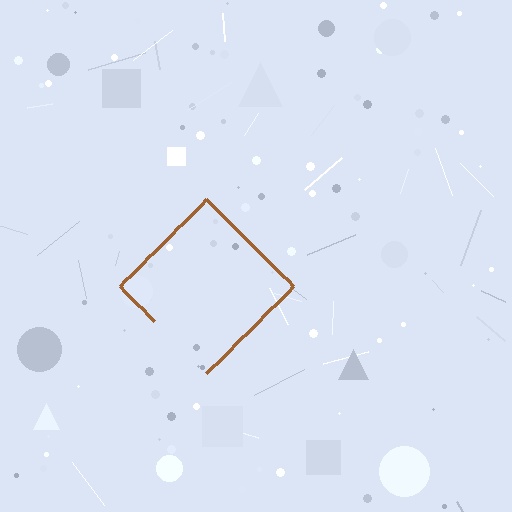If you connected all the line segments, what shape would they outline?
They would outline a diamond.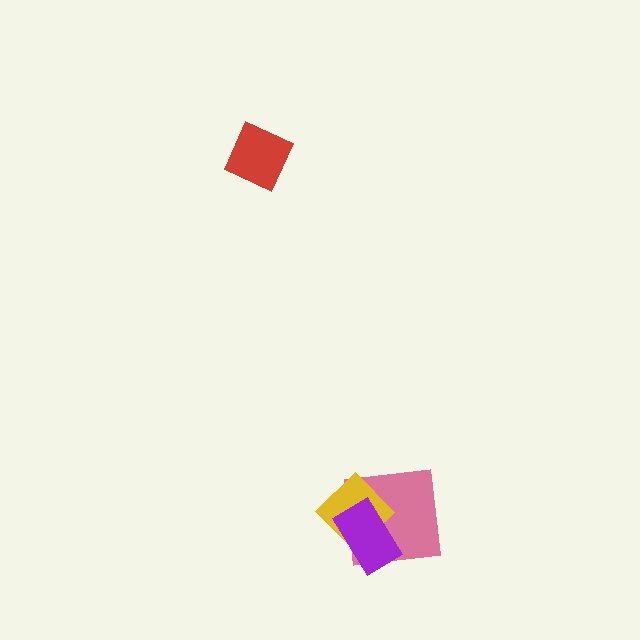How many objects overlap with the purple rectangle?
2 objects overlap with the purple rectangle.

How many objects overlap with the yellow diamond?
2 objects overlap with the yellow diamond.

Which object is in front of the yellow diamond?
The purple rectangle is in front of the yellow diamond.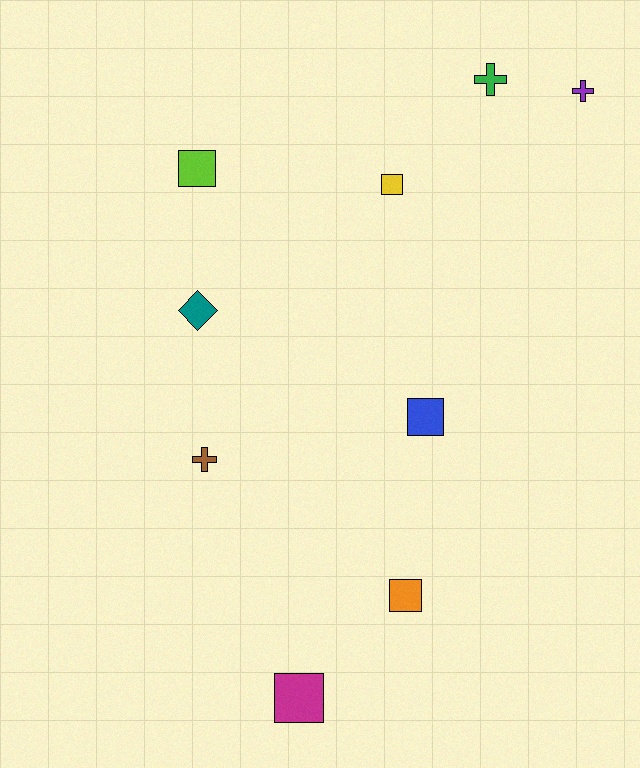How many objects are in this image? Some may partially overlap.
There are 9 objects.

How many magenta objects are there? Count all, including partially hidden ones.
There is 1 magenta object.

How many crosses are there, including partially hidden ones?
There are 3 crosses.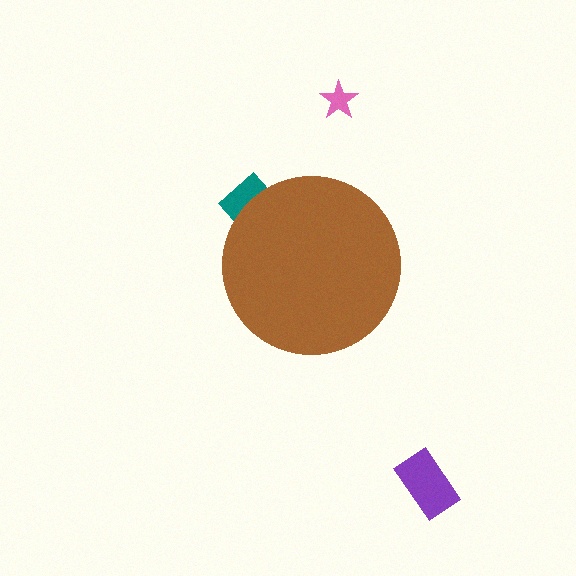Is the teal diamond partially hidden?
Yes, the teal diamond is partially hidden behind the brown circle.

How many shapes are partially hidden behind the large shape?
1 shape is partially hidden.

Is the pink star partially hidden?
No, the pink star is fully visible.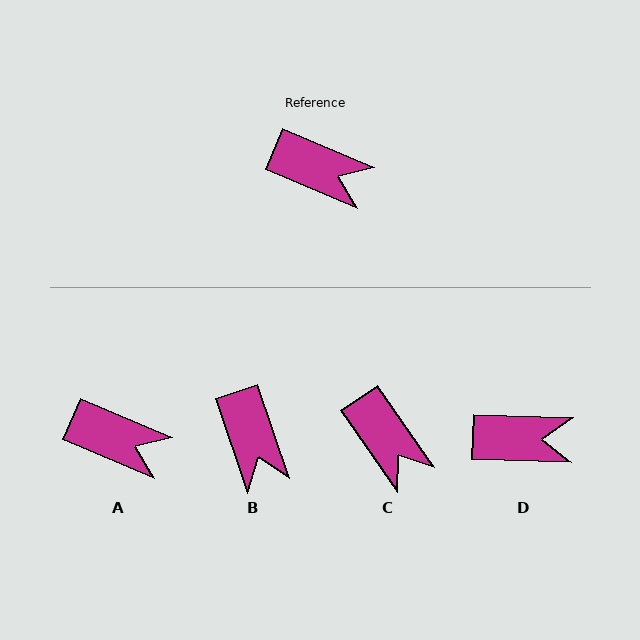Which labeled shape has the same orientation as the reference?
A.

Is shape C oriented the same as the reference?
No, it is off by about 32 degrees.